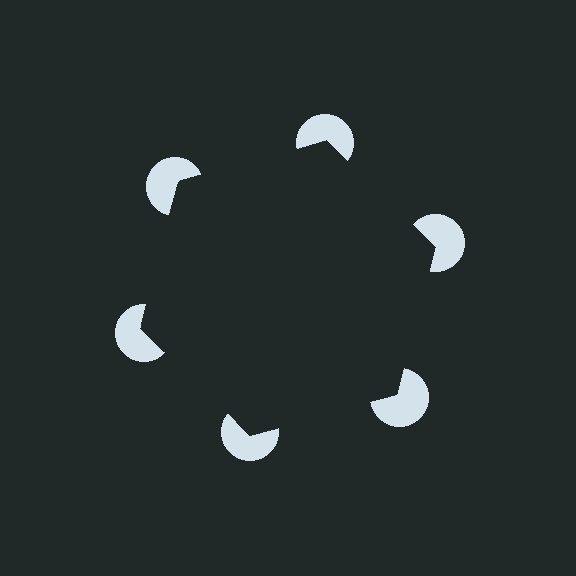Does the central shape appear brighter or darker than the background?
It typically appears slightly darker than the background, even though no actual brightness change is drawn.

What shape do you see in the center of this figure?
An illusory hexagon — its edges are inferred from the aligned wedge cuts in the pac-man discs, not physically drawn.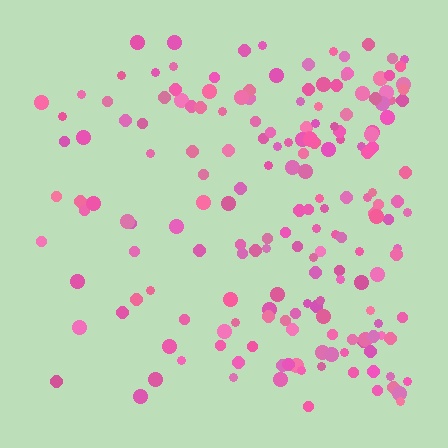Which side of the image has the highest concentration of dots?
The right.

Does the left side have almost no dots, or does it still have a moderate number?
Still a moderate number, just noticeably fewer than the right.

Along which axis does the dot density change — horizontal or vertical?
Horizontal.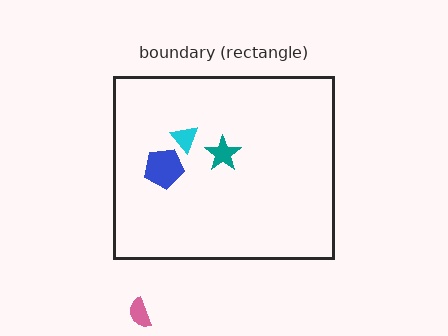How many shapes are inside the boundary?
3 inside, 1 outside.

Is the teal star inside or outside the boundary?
Inside.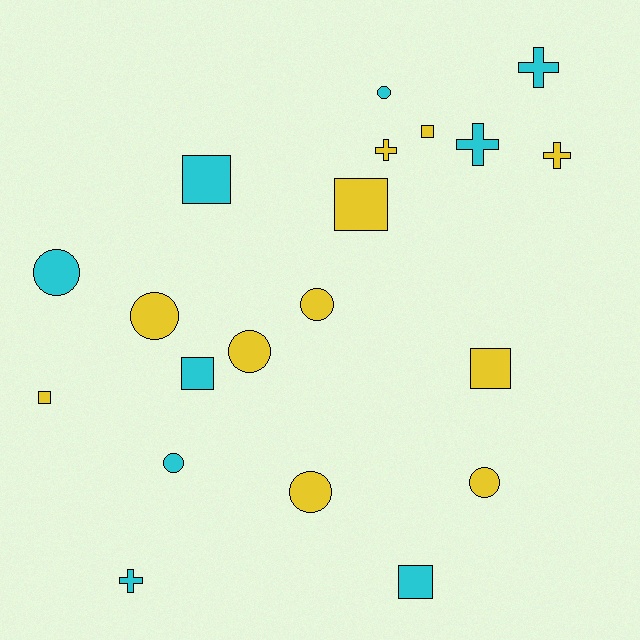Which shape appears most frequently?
Circle, with 8 objects.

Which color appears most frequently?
Yellow, with 11 objects.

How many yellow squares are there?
There are 4 yellow squares.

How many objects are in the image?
There are 20 objects.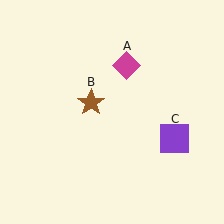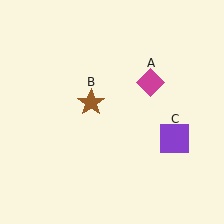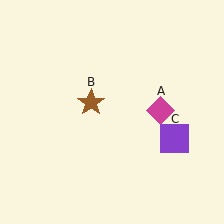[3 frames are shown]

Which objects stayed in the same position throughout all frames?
Brown star (object B) and purple square (object C) remained stationary.